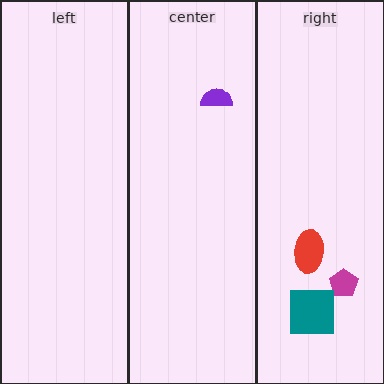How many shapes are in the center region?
1.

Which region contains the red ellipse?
The right region.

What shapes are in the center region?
The purple semicircle.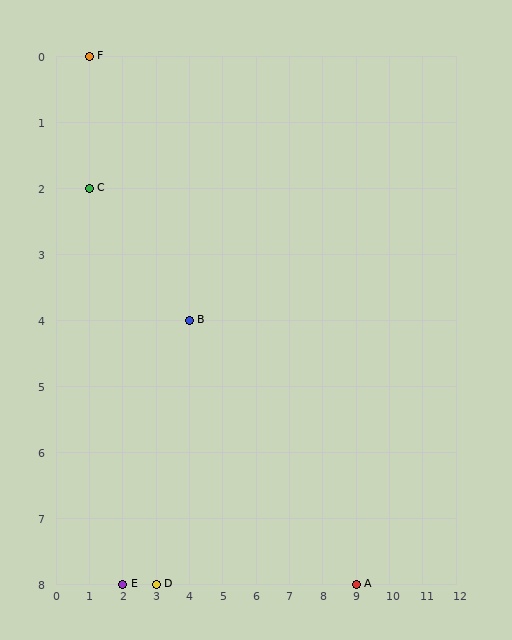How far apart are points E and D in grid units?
Points E and D are 1 column apart.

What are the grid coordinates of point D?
Point D is at grid coordinates (3, 8).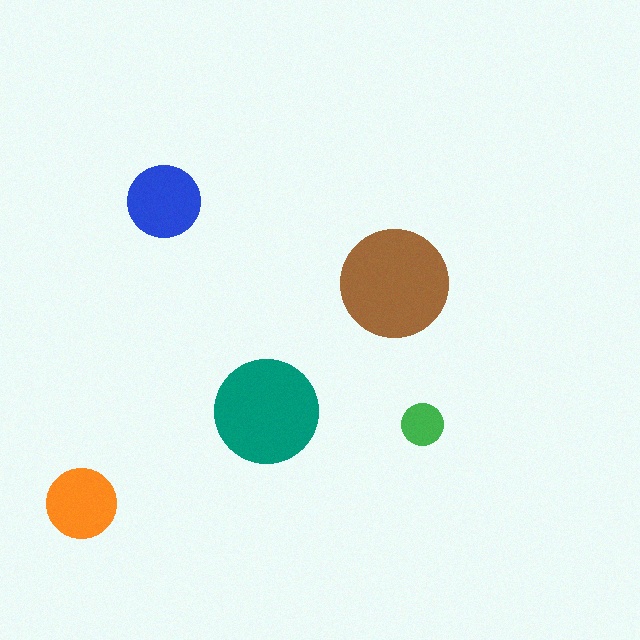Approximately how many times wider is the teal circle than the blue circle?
About 1.5 times wider.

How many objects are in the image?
There are 5 objects in the image.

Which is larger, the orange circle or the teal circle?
The teal one.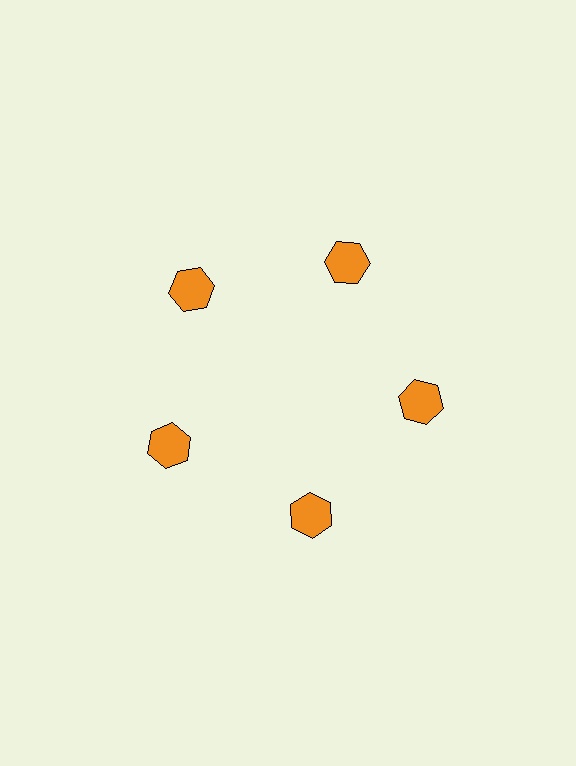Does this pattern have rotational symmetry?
Yes, this pattern has 5-fold rotational symmetry. It looks the same after rotating 72 degrees around the center.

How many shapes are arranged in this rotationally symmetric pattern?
There are 5 shapes, arranged in 5 groups of 1.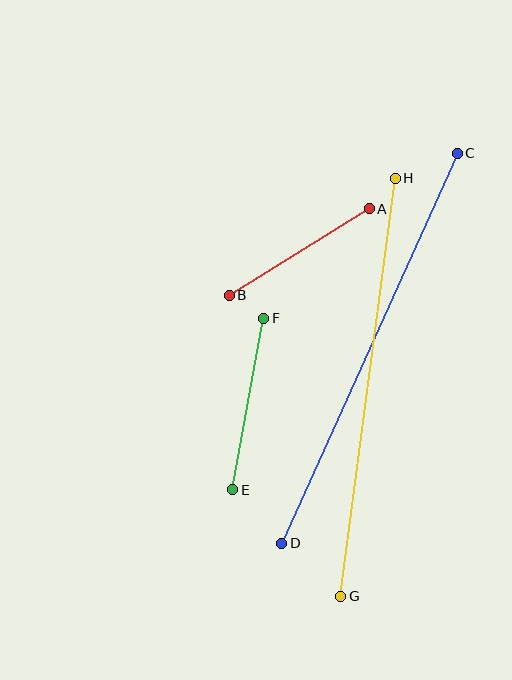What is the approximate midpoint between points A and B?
The midpoint is at approximately (299, 252) pixels.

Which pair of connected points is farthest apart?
Points C and D are farthest apart.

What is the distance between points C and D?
The distance is approximately 428 pixels.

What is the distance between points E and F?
The distance is approximately 174 pixels.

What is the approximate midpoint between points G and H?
The midpoint is at approximately (368, 387) pixels.